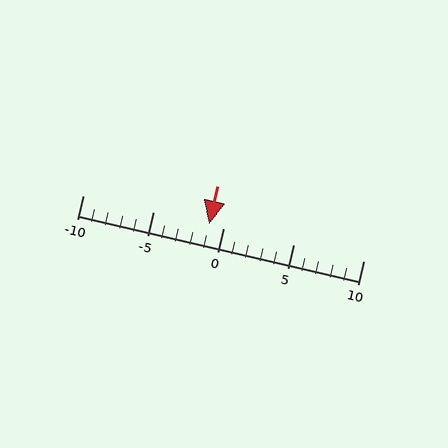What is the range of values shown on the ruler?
The ruler shows values from -10 to 10.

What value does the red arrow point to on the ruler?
The red arrow points to approximately -1.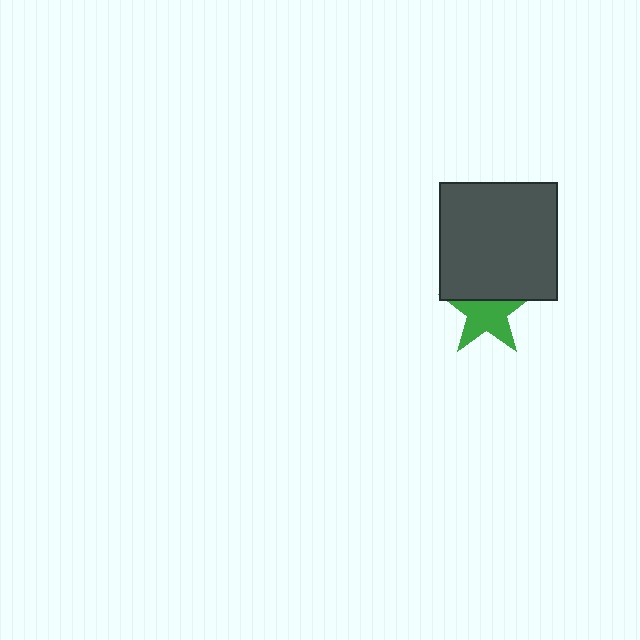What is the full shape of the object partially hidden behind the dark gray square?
The partially hidden object is a green star.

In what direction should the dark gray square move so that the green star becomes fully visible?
The dark gray square should move up. That is the shortest direction to clear the overlap and leave the green star fully visible.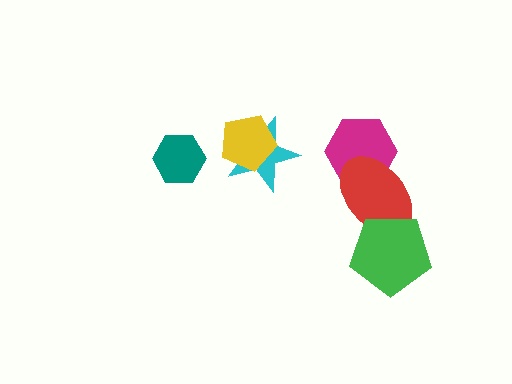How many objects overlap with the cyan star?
1 object overlaps with the cyan star.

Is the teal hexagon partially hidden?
No, no other shape covers it.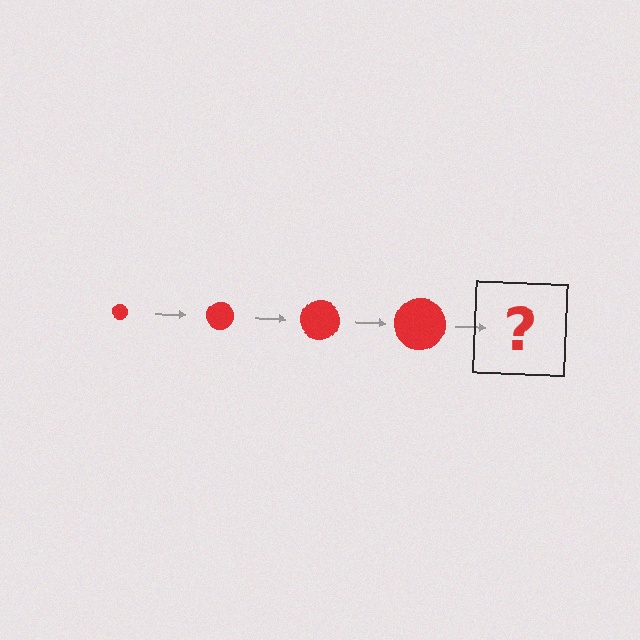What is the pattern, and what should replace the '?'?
The pattern is that the circle gets progressively larger each step. The '?' should be a red circle, larger than the previous one.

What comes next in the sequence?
The next element should be a red circle, larger than the previous one.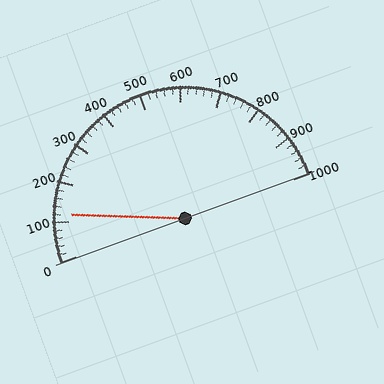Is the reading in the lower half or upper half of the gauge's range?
The reading is in the lower half of the range (0 to 1000).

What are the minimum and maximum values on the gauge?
The gauge ranges from 0 to 1000.